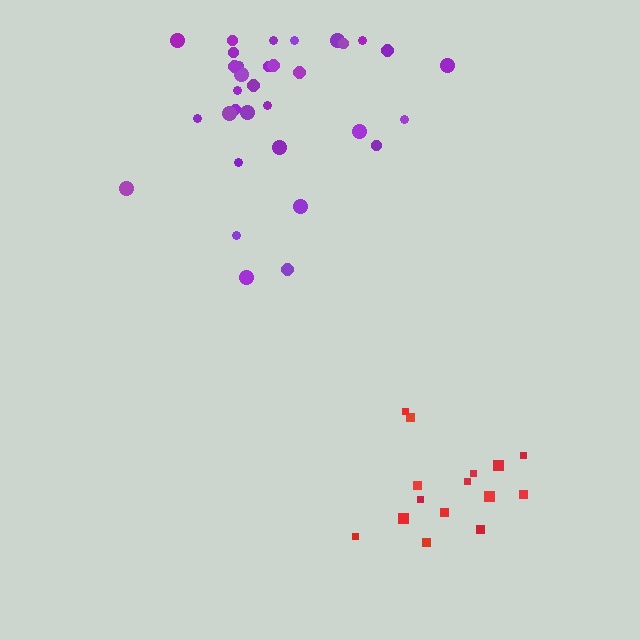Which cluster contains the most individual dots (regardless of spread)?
Purple (34).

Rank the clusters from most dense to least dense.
purple, red.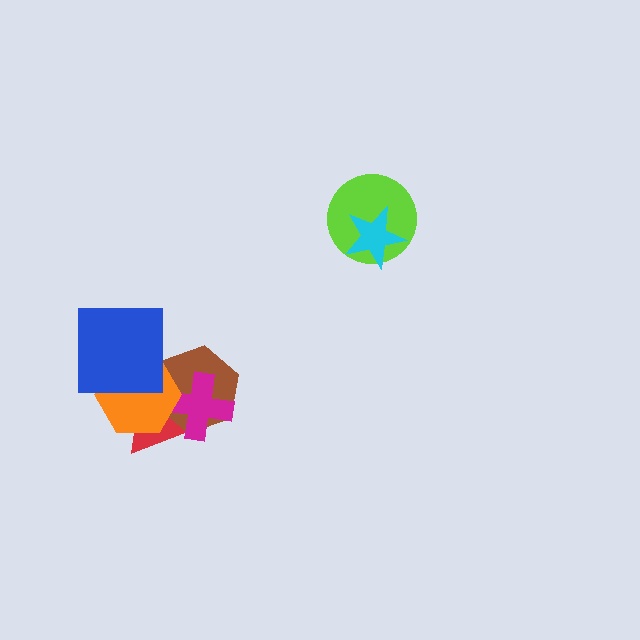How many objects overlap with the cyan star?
1 object overlaps with the cyan star.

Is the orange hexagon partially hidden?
Yes, it is partially covered by another shape.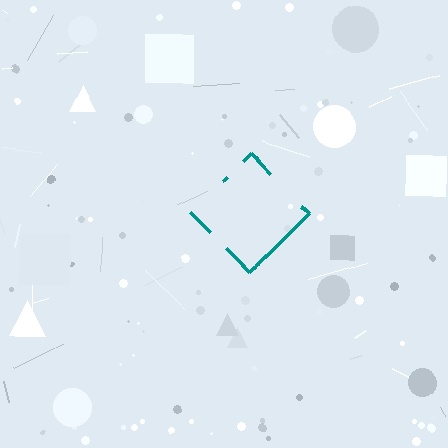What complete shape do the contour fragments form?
The contour fragments form a diamond.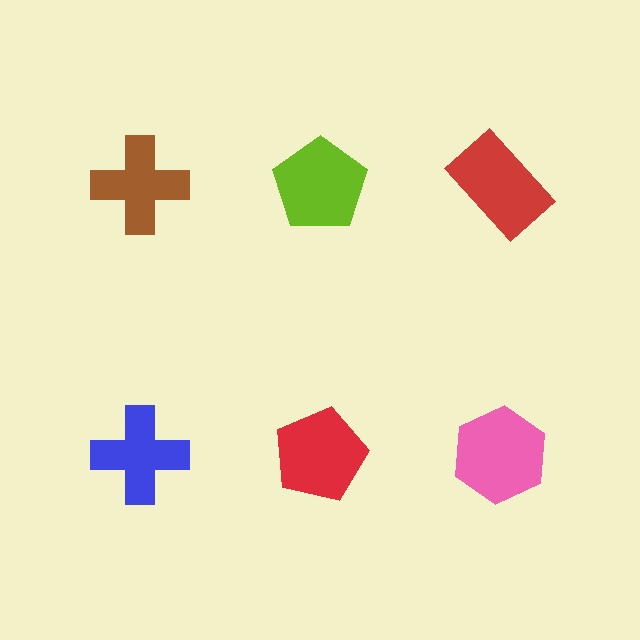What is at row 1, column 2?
A lime pentagon.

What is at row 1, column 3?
A red rectangle.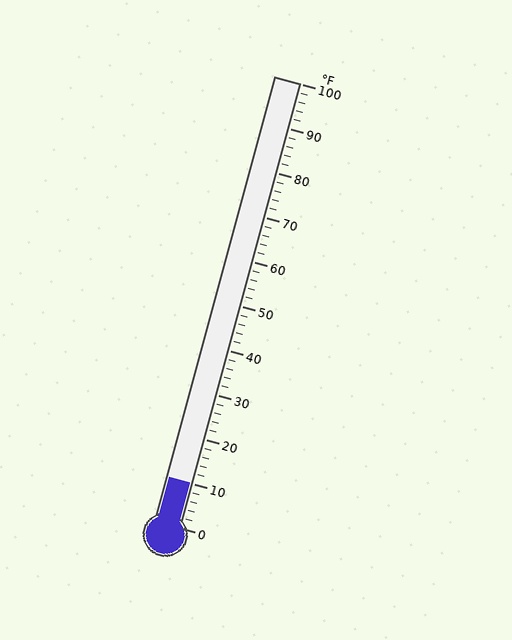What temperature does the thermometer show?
The thermometer shows approximately 10°F.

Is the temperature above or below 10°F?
The temperature is at 10°F.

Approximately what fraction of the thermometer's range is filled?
The thermometer is filled to approximately 10% of its range.